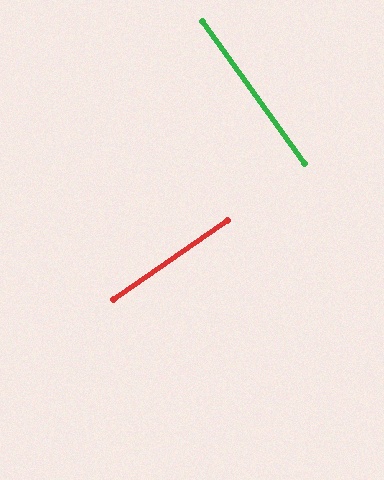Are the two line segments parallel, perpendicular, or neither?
Perpendicular — they meet at approximately 89°.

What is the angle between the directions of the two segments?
Approximately 89 degrees.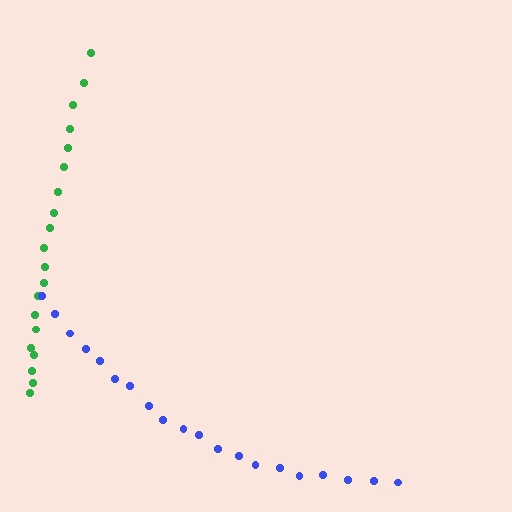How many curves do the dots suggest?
There are 2 distinct paths.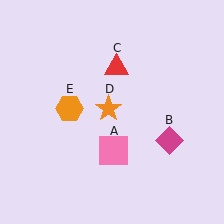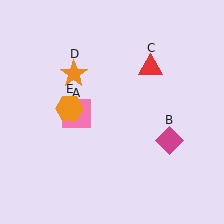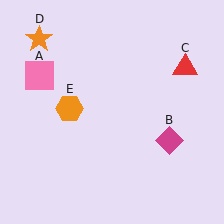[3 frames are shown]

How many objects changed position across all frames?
3 objects changed position: pink square (object A), red triangle (object C), orange star (object D).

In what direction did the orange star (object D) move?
The orange star (object D) moved up and to the left.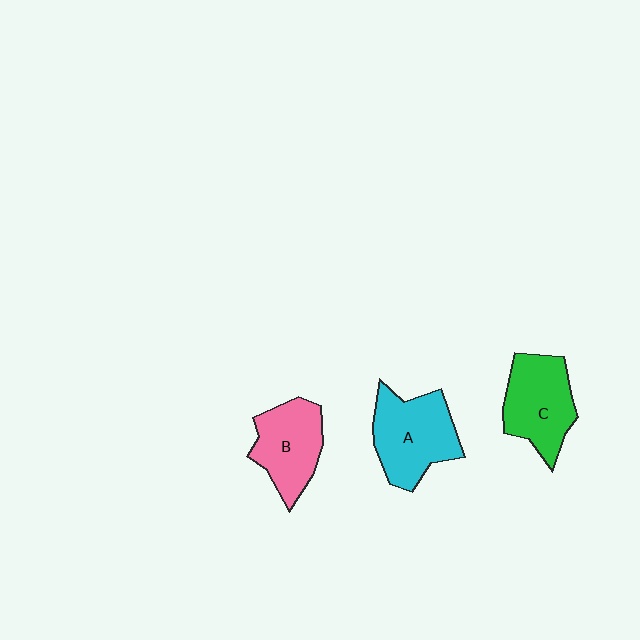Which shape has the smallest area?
Shape B (pink).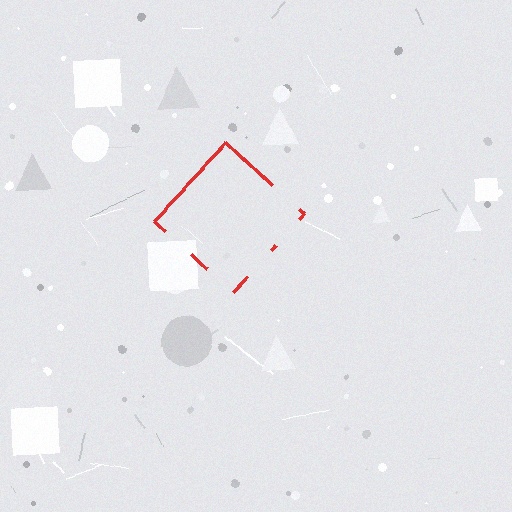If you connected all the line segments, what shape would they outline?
They would outline a diamond.